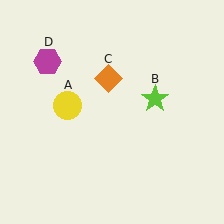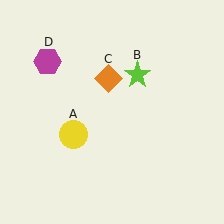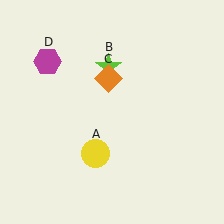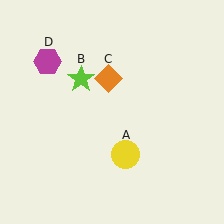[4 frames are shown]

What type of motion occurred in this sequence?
The yellow circle (object A), lime star (object B) rotated counterclockwise around the center of the scene.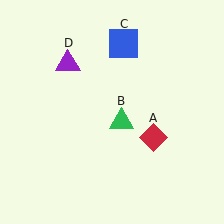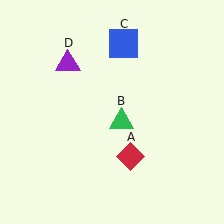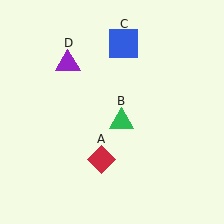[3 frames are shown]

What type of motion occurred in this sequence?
The red diamond (object A) rotated clockwise around the center of the scene.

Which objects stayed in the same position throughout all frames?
Green triangle (object B) and blue square (object C) and purple triangle (object D) remained stationary.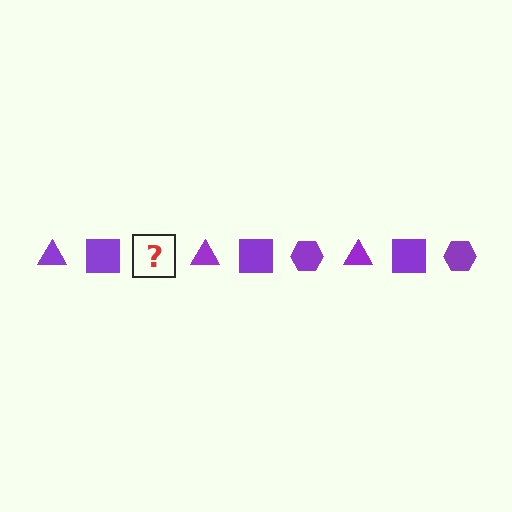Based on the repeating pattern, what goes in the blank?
The blank should be a purple hexagon.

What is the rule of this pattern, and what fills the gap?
The rule is that the pattern cycles through triangle, square, hexagon shapes in purple. The gap should be filled with a purple hexagon.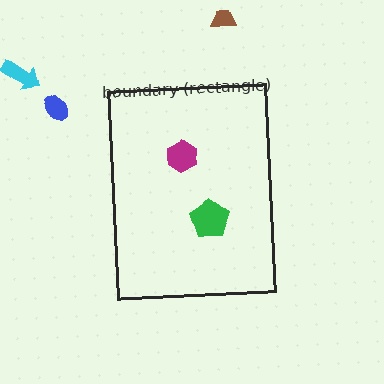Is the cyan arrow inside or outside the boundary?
Outside.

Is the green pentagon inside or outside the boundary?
Inside.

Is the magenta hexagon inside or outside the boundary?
Inside.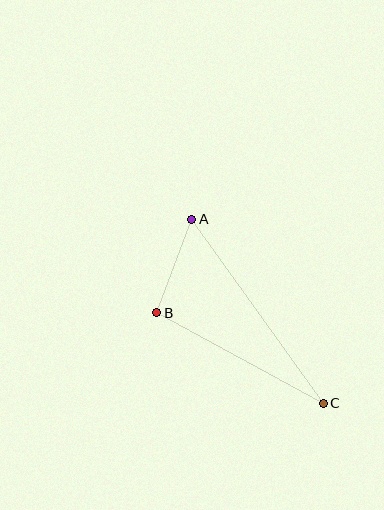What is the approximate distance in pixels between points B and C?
The distance between B and C is approximately 189 pixels.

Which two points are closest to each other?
Points A and B are closest to each other.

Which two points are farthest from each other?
Points A and C are farthest from each other.